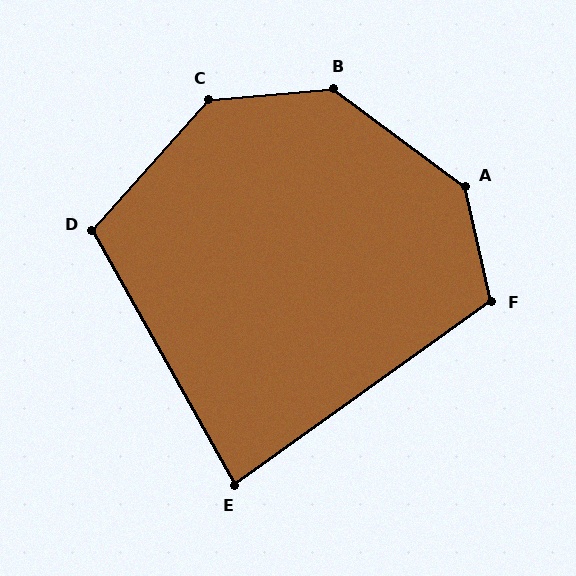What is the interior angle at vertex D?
Approximately 109 degrees (obtuse).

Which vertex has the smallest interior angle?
E, at approximately 84 degrees.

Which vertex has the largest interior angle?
A, at approximately 139 degrees.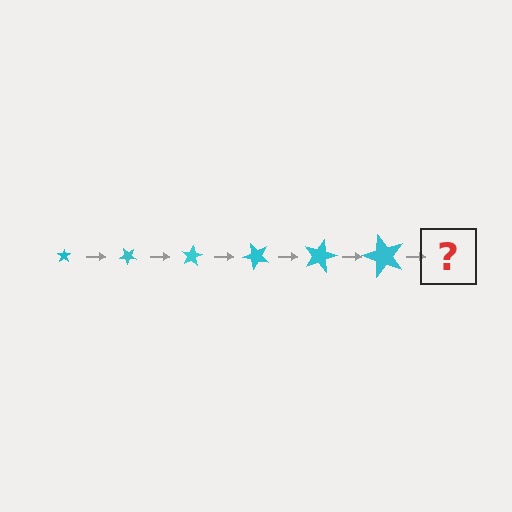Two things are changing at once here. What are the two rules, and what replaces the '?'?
The two rules are that the star grows larger each step and it rotates 40 degrees each step. The '?' should be a star, larger than the previous one and rotated 240 degrees from the start.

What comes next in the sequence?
The next element should be a star, larger than the previous one and rotated 240 degrees from the start.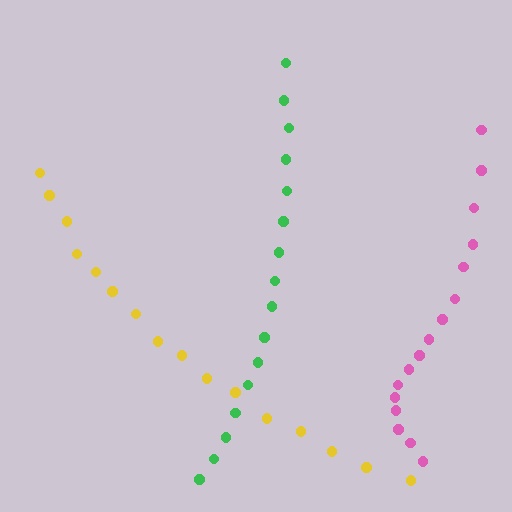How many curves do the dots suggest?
There are 3 distinct paths.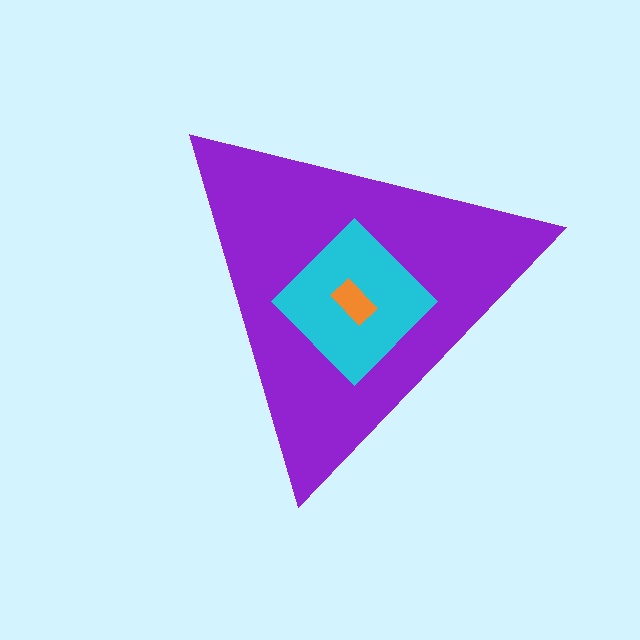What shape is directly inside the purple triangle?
The cyan diamond.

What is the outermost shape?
The purple triangle.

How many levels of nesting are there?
3.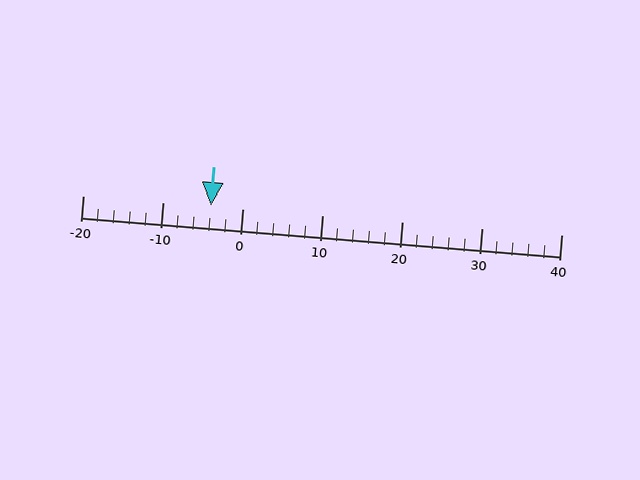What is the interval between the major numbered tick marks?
The major tick marks are spaced 10 units apart.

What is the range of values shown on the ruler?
The ruler shows values from -20 to 40.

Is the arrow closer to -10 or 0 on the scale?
The arrow is closer to 0.